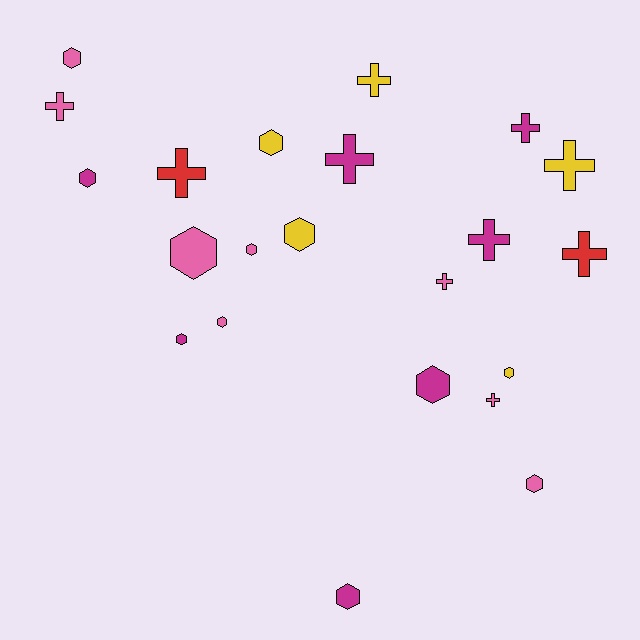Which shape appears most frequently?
Hexagon, with 12 objects.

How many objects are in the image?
There are 22 objects.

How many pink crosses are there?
There are 3 pink crosses.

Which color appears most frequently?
Pink, with 8 objects.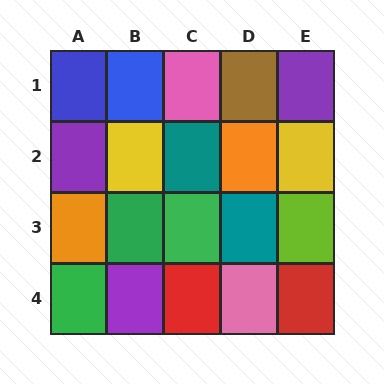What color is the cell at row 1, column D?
Brown.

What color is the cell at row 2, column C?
Teal.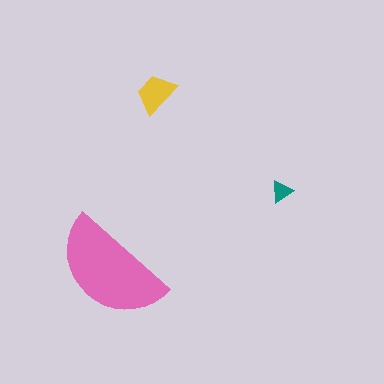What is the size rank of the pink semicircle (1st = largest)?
1st.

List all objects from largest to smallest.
The pink semicircle, the yellow trapezoid, the teal triangle.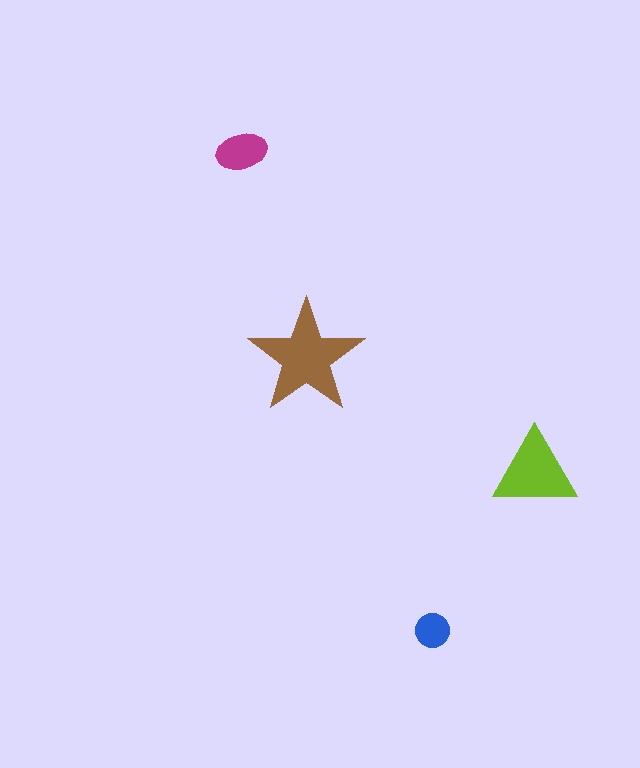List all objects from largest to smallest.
The brown star, the lime triangle, the magenta ellipse, the blue circle.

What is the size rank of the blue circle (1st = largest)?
4th.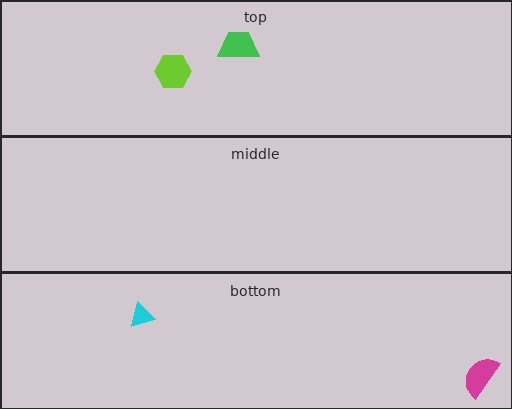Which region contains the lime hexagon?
The top region.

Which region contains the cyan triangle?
The bottom region.